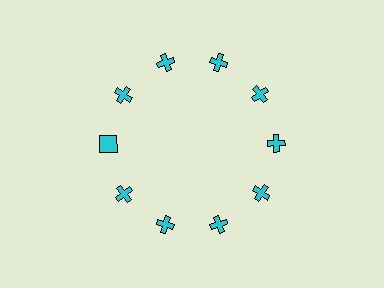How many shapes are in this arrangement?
There are 10 shapes arranged in a ring pattern.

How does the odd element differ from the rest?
It has a different shape: square instead of cross.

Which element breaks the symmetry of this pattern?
The cyan square at roughly the 9 o'clock position breaks the symmetry. All other shapes are cyan crosses.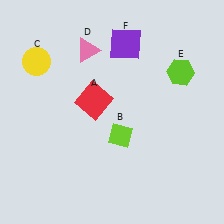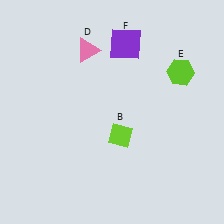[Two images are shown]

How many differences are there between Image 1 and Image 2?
There are 2 differences between the two images.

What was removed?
The red square (A), the yellow circle (C) were removed in Image 2.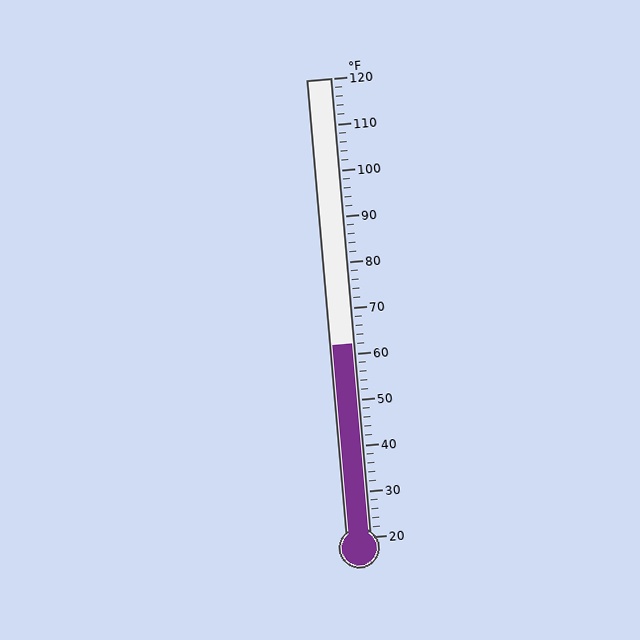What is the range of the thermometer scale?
The thermometer scale ranges from 20°F to 120°F.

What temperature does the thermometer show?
The thermometer shows approximately 62°F.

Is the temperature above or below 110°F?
The temperature is below 110°F.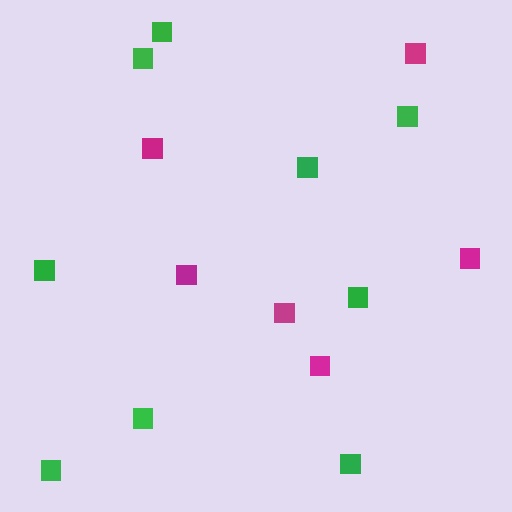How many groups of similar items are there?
There are 2 groups: one group of magenta squares (6) and one group of green squares (9).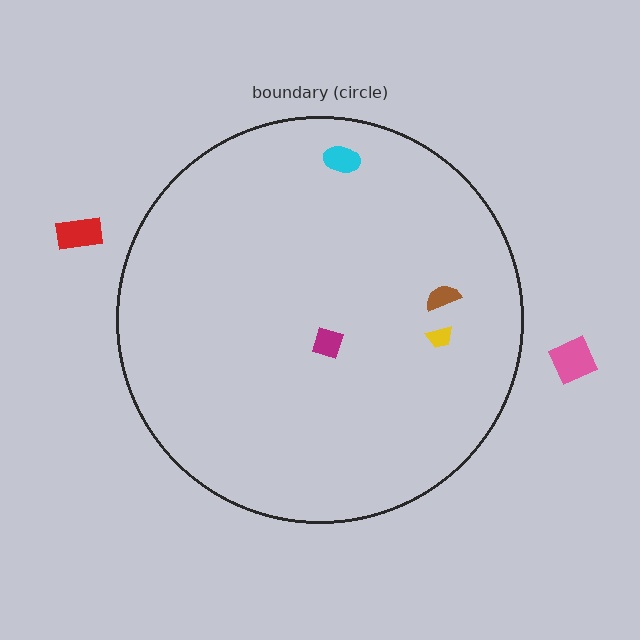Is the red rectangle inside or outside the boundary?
Outside.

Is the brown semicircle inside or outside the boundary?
Inside.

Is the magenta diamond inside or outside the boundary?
Inside.